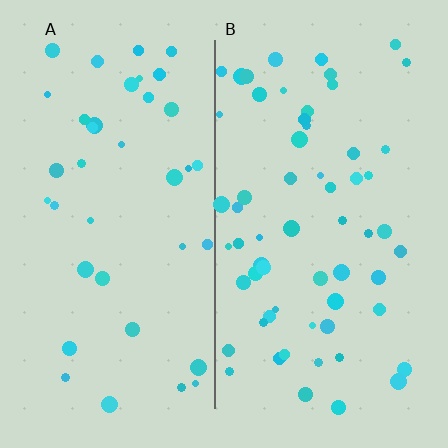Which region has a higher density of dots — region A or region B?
B (the right).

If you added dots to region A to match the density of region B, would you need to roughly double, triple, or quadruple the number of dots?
Approximately double.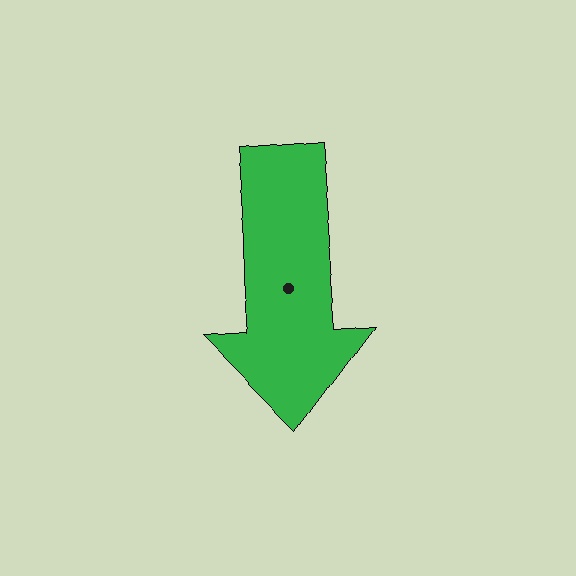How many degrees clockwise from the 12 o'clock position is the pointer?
Approximately 176 degrees.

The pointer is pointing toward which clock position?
Roughly 6 o'clock.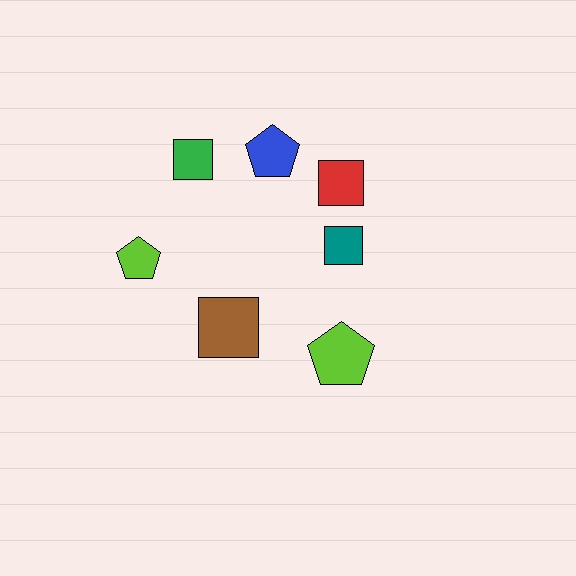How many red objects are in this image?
There is 1 red object.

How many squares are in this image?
There are 4 squares.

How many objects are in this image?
There are 7 objects.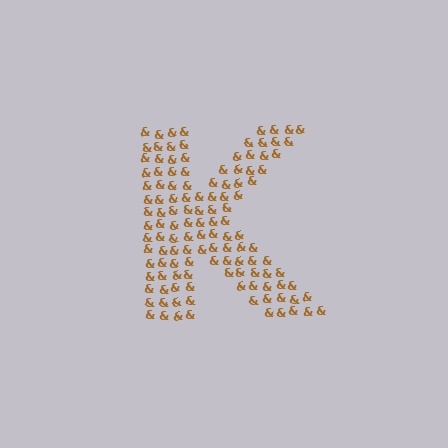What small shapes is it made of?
It is made of small ampersands.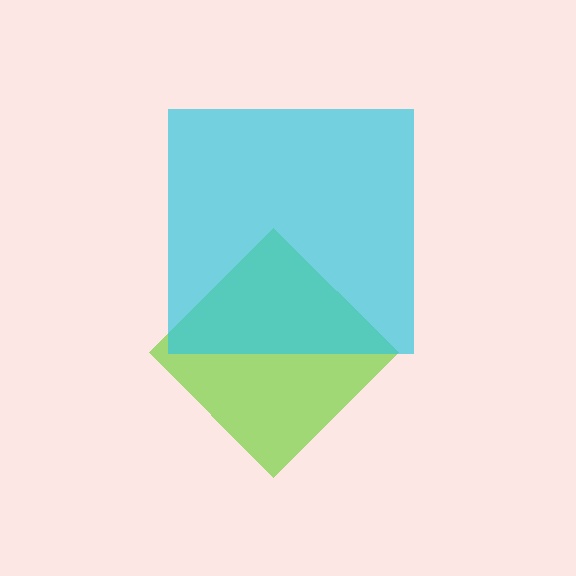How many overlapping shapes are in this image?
There are 2 overlapping shapes in the image.